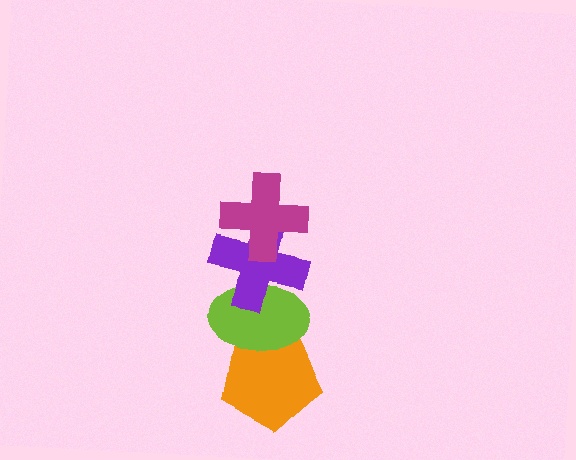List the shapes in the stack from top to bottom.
From top to bottom: the magenta cross, the purple cross, the lime ellipse, the orange pentagon.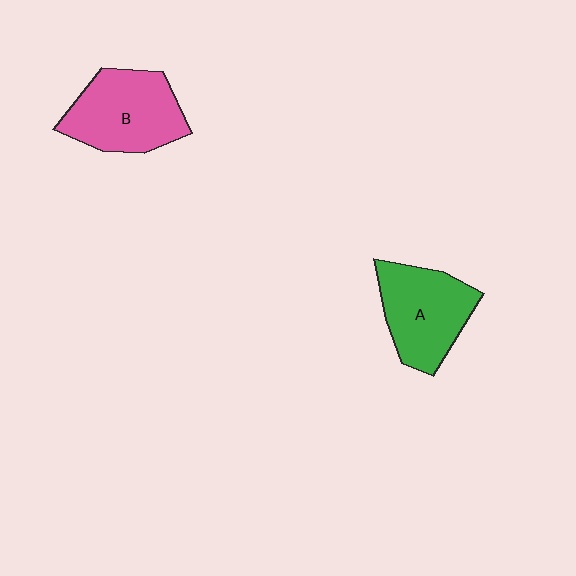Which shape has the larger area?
Shape B (pink).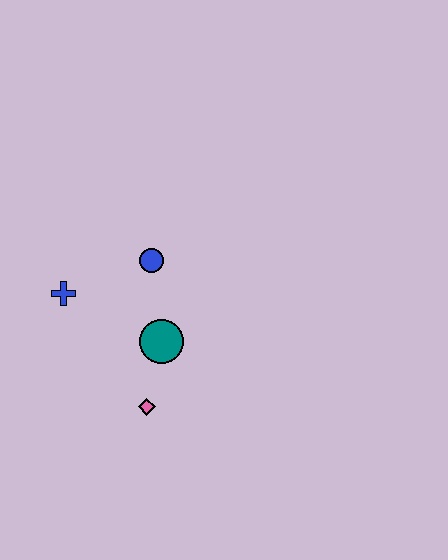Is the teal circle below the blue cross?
Yes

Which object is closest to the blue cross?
The blue circle is closest to the blue cross.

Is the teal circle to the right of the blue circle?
Yes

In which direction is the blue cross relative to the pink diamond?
The blue cross is above the pink diamond.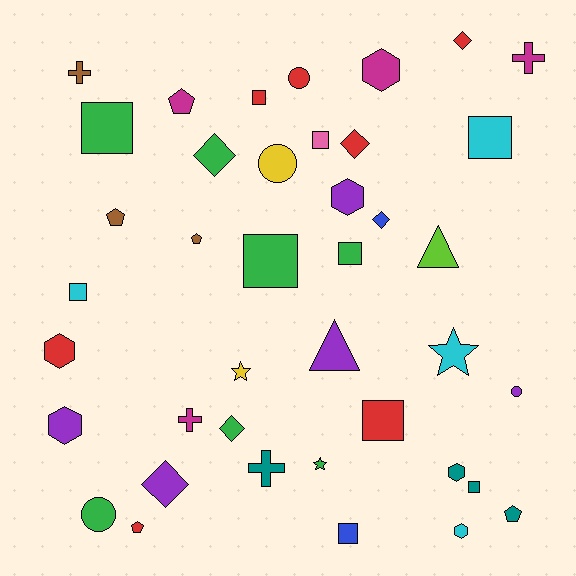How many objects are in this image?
There are 40 objects.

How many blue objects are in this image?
There are 2 blue objects.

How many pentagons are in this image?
There are 5 pentagons.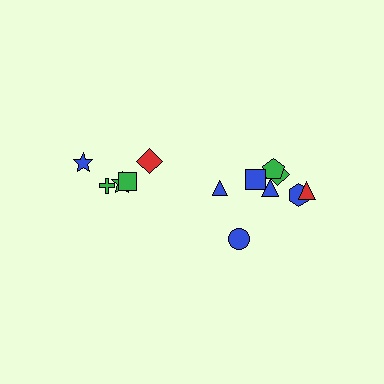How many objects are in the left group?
There are 5 objects.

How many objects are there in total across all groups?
There are 13 objects.